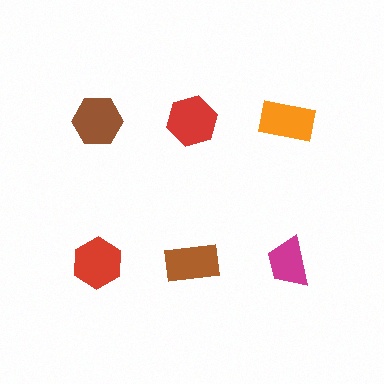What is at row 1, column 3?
An orange rectangle.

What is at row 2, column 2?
A brown rectangle.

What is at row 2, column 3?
A magenta trapezoid.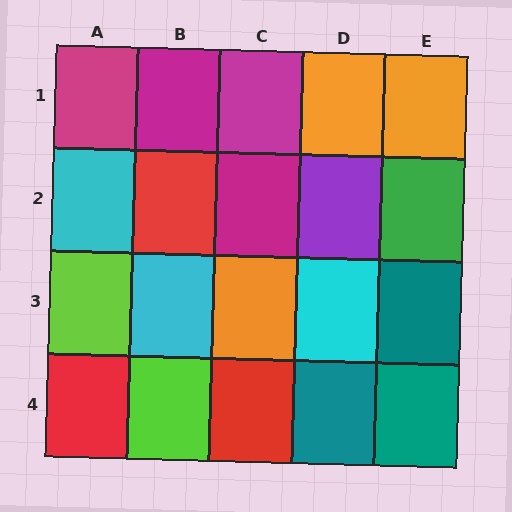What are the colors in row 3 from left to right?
Lime, cyan, orange, cyan, teal.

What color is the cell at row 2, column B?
Red.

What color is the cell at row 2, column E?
Green.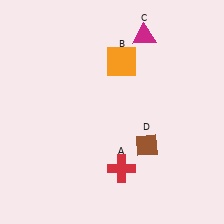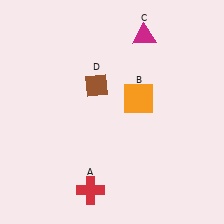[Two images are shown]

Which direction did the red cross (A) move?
The red cross (A) moved left.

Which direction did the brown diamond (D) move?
The brown diamond (D) moved up.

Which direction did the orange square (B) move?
The orange square (B) moved down.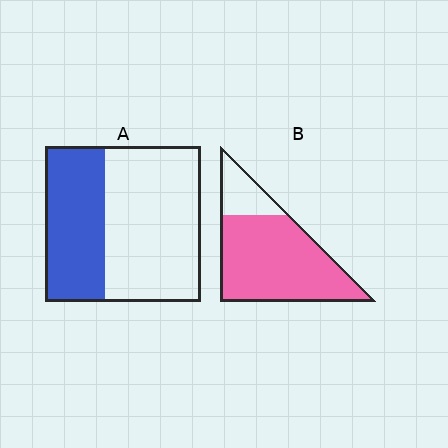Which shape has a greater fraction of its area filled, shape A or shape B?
Shape B.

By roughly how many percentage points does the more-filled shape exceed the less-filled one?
By roughly 40 percentage points (B over A).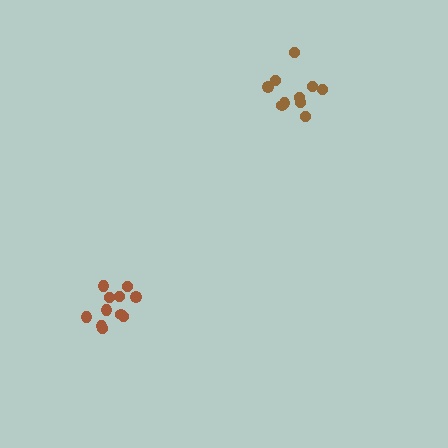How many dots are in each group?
Group 1: 10 dots, Group 2: 11 dots (21 total).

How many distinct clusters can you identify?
There are 2 distinct clusters.